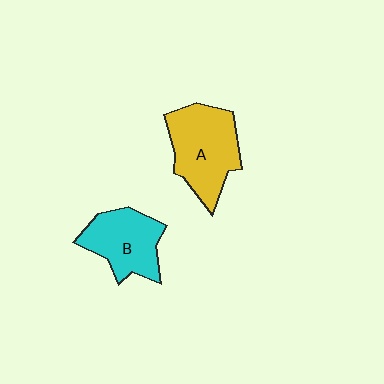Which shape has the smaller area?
Shape B (cyan).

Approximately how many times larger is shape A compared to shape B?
Approximately 1.3 times.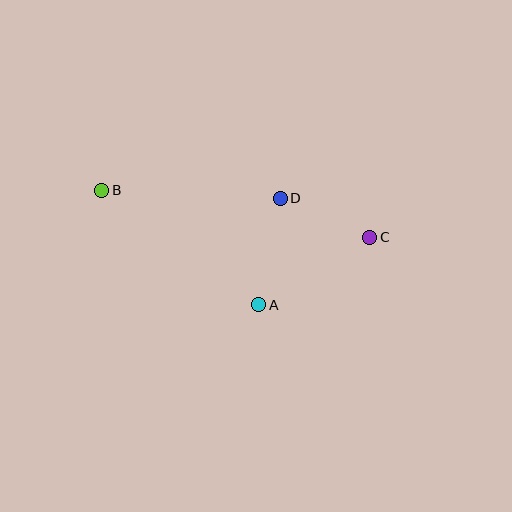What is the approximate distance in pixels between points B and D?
The distance between B and D is approximately 179 pixels.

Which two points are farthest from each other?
Points B and C are farthest from each other.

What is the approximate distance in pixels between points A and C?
The distance between A and C is approximately 130 pixels.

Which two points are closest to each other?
Points C and D are closest to each other.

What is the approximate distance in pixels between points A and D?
The distance between A and D is approximately 108 pixels.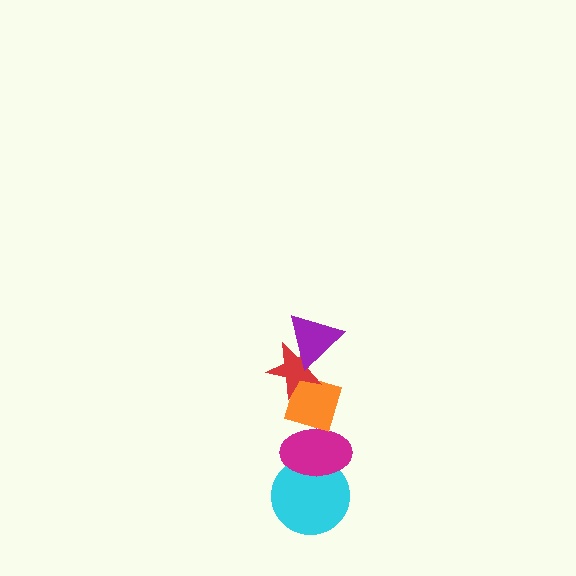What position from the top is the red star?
The red star is 2nd from the top.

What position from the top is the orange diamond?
The orange diamond is 3rd from the top.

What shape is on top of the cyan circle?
The magenta ellipse is on top of the cyan circle.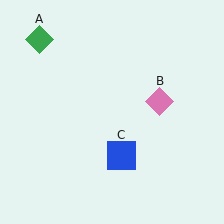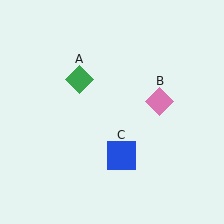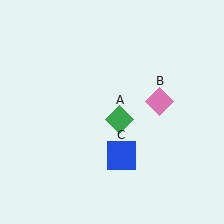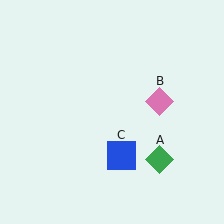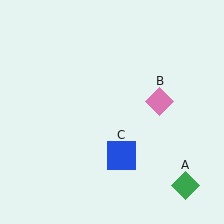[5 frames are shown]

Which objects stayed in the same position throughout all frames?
Pink diamond (object B) and blue square (object C) remained stationary.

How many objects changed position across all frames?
1 object changed position: green diamond (object A).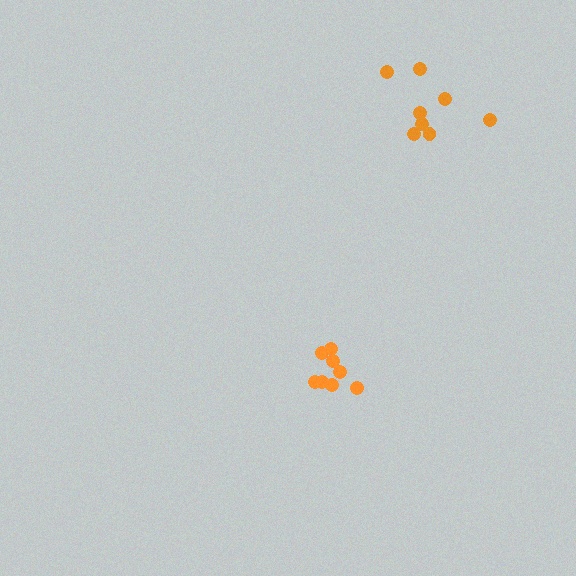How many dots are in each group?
Group 1: 8 dots, Group 2: 8 dots (16 total).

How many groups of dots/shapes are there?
There are 2 groups.